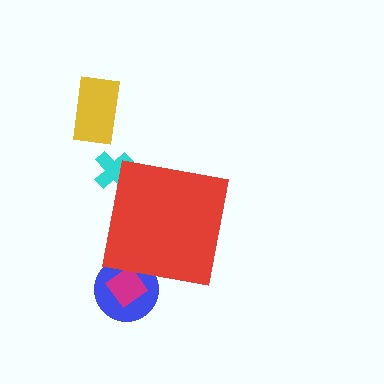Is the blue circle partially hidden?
Yes, the blue circle is partially hidden behind the red square.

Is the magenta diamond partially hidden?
Yes, the magenta diamond is partially hidden behind the red square.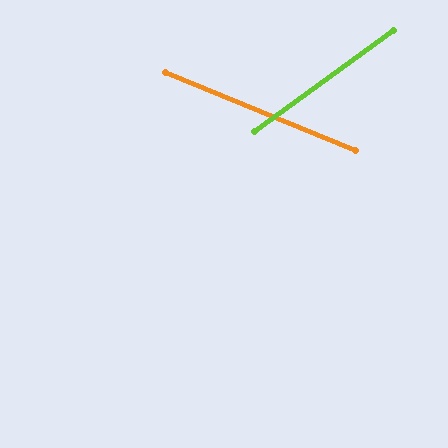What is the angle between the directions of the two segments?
Approximately 58 degrees.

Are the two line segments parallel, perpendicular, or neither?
Neither parallel nor perpendicular — they differ by about 58°.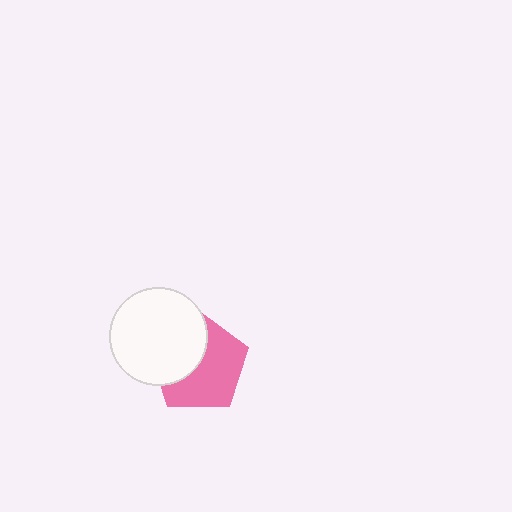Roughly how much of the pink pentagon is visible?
About half of it is visible (roughly 59%).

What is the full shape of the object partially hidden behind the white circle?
The partially hidden object is a pink pentagon.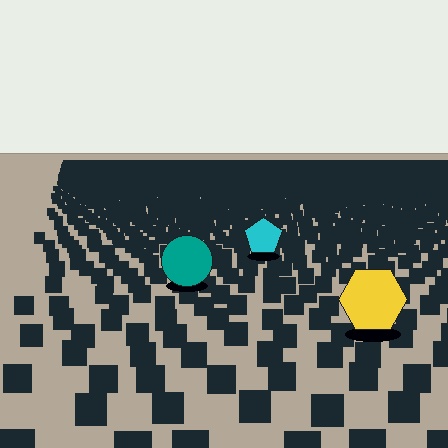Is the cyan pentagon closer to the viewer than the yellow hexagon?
No. The yellow hexagon is closer — you can tell from the texture gradient: the ground texture is coarser near it.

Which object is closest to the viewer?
The yellow hexagon is closest. The texture marks near it are larger and more spread out.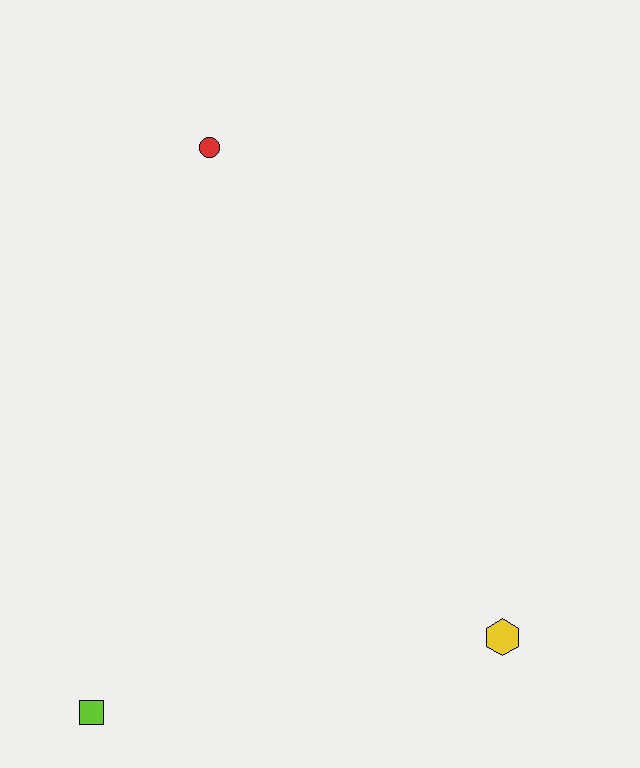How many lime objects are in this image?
There is 1 lime object.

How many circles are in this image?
There is 1 circle.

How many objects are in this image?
There are 3 objects.